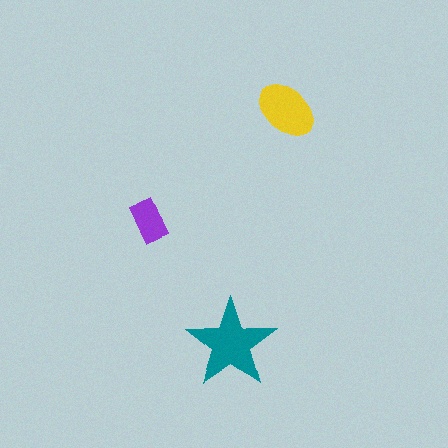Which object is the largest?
The teal star.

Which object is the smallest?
The purple rectangle.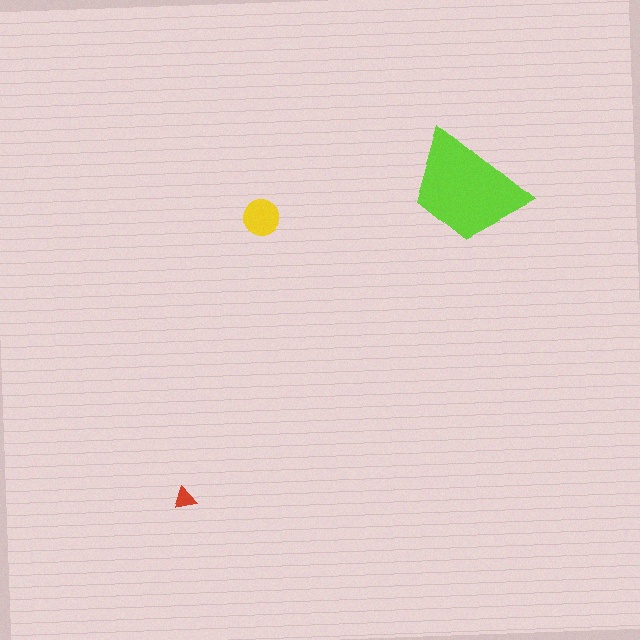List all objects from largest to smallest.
The lime trapezoid, the yellow circle, the red triangle.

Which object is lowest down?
The red triangle is bottommost.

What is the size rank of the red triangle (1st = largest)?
3rd.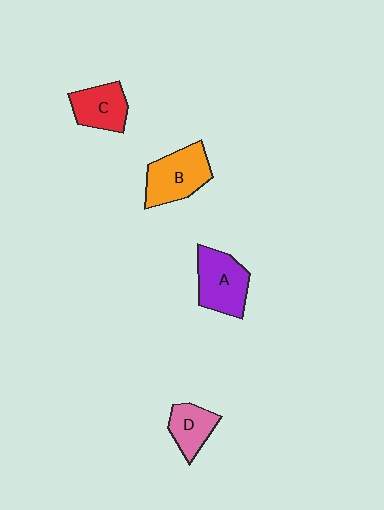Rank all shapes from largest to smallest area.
From largest to smallest: B (orange), A (purple), C (red), D (pink).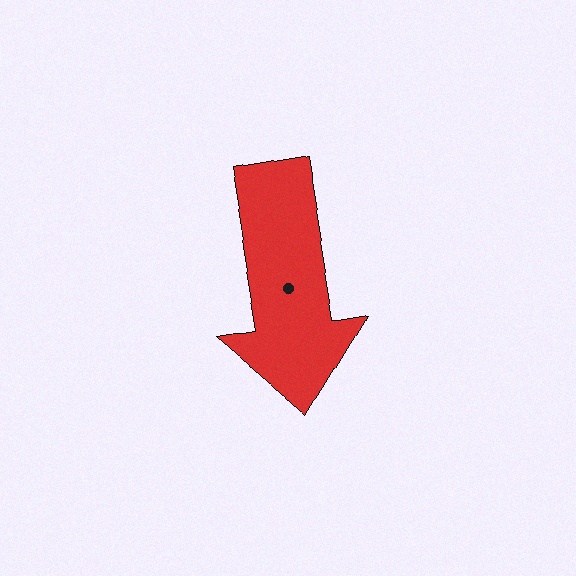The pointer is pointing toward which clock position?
Roughly 6 o'clock.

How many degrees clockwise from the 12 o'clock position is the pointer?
Approximately 171 degrees.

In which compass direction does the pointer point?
South.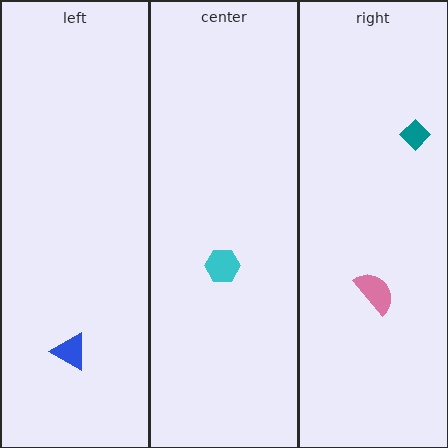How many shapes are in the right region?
2.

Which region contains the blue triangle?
The left region.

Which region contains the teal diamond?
The right region.